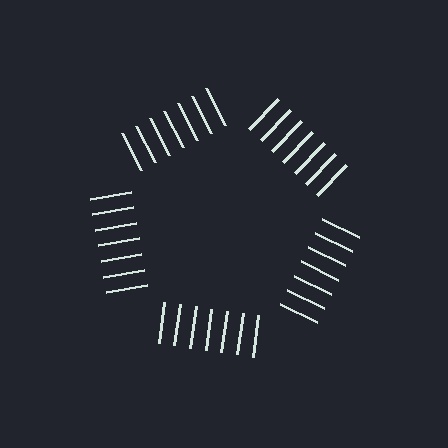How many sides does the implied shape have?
5 sides — the line-ends trace a pentagon.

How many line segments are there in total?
35 — 7 along each of the 5 edges.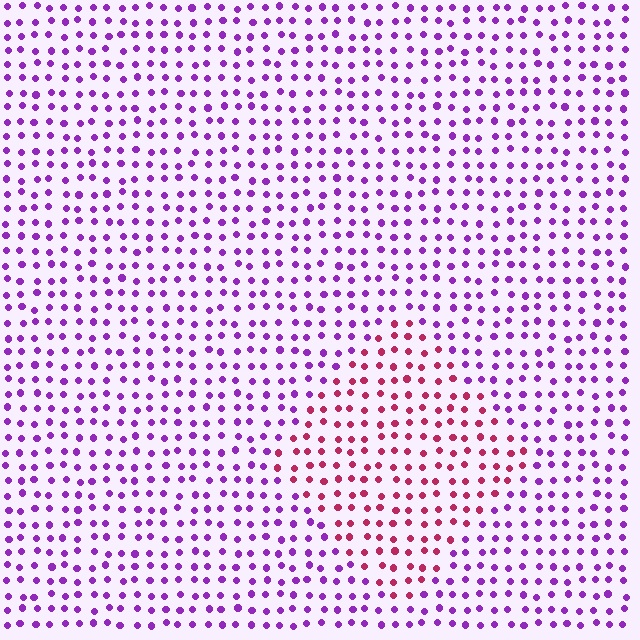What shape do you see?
I see a diamond.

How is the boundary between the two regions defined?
The boundary is defined purely by a slight shift in hue (about 54 degrees). Spacing, size, and orientation are identical on both sides.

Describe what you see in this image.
The image is filled with small purple elements in a uniform arrangement. A diamond-shaped region is visible where the elements are tinted to a slightly different hue, forming a subtle color boundary.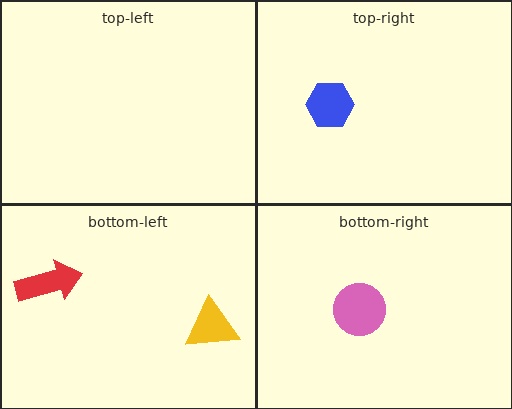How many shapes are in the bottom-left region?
2.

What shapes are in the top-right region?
The blue hexagon.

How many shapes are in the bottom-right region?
1.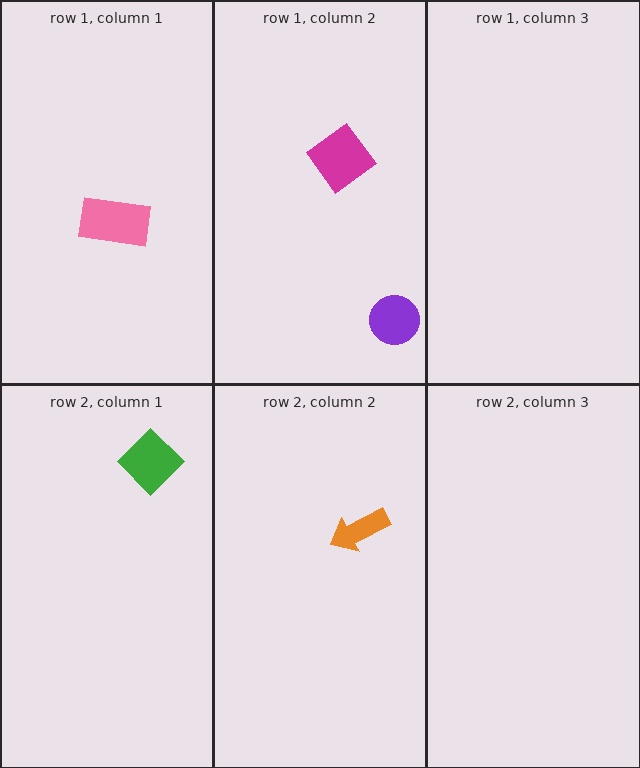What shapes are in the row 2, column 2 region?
The orange arrow.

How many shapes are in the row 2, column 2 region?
1.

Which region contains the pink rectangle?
The row 1, column 1 region.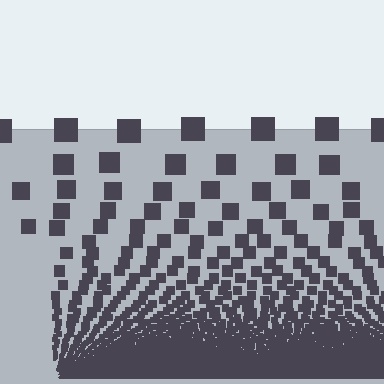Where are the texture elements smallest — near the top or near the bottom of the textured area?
Near the bottom.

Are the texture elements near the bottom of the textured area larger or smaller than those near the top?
Smaller. The gradient is inverted — elements near the bottom are smaller and denser.